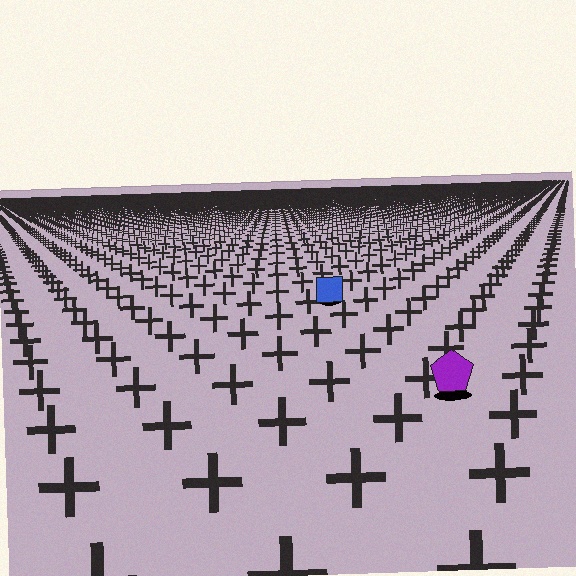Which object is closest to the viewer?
The purple pentagon is closest. The texture marks near it are larger and more spread out.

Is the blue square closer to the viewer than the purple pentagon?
No. The purple pentagon is closer — you can tell from the texture gradient: the ground texture is coarser near it.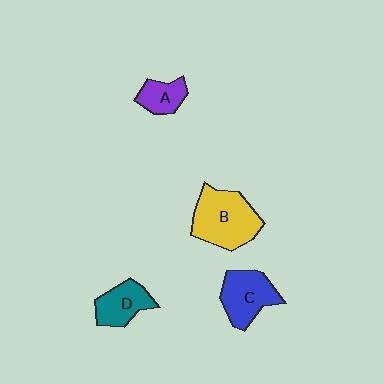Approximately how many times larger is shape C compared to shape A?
Approximately 1.7 times.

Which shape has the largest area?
Shape B (yellow).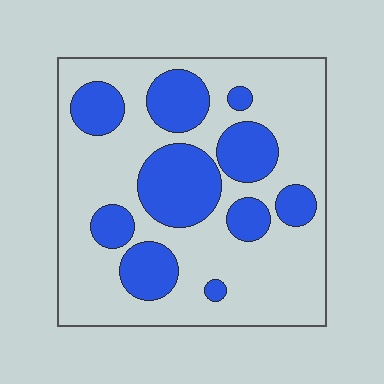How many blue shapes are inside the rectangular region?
10.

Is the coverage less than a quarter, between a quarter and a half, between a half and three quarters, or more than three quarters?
Between a quarter and a half.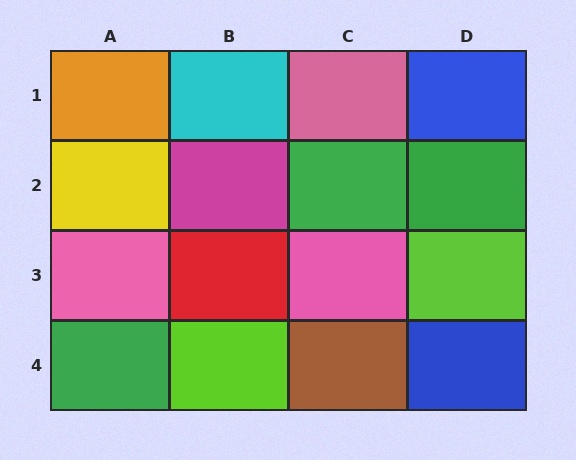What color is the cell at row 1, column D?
Blue.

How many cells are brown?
1 cell is brown.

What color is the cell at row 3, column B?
Red.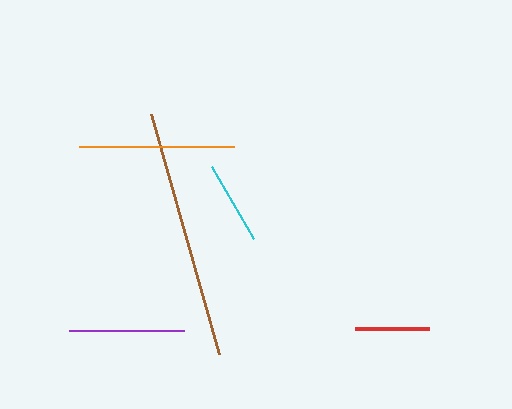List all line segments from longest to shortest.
From longest to shortest: brown, orange, purple, cyan, red.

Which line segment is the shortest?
The red line is the shortest at approximately 74 pixels.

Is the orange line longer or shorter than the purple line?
The orange line is longer than the purple line.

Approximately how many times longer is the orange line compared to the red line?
The orange line is approximately 2.1 times the length of the red line.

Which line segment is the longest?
The brown line is the longest at approximately 250 pixels.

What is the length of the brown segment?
The brown segment is approximately 250 pixels long.